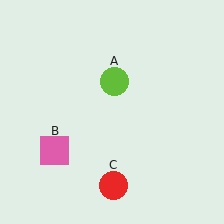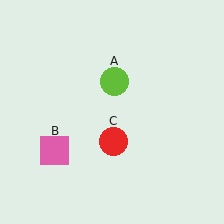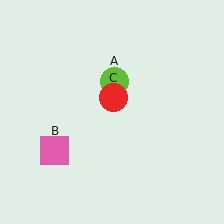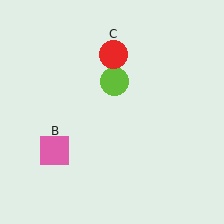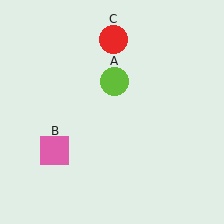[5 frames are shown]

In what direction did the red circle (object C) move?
The red circle (object C) moved up.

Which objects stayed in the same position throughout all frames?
Lime circle (object A) and pink square (object B) remained stationary.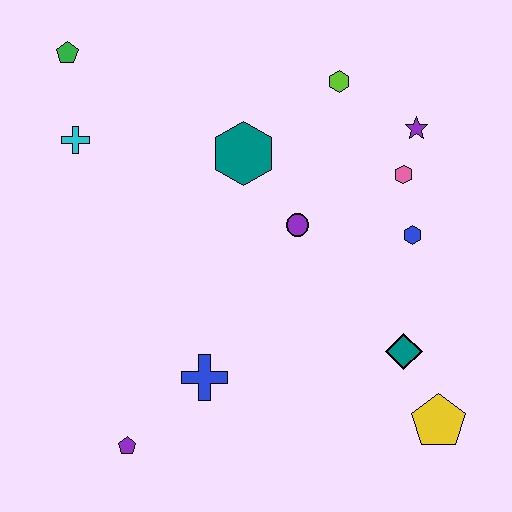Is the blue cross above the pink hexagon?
No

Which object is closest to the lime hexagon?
The purple star is closest to the lime hexagon.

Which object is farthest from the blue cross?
The green pentagon is farthest from the blue cross.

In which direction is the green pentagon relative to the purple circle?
The green pentagon is to the left of the purple circle.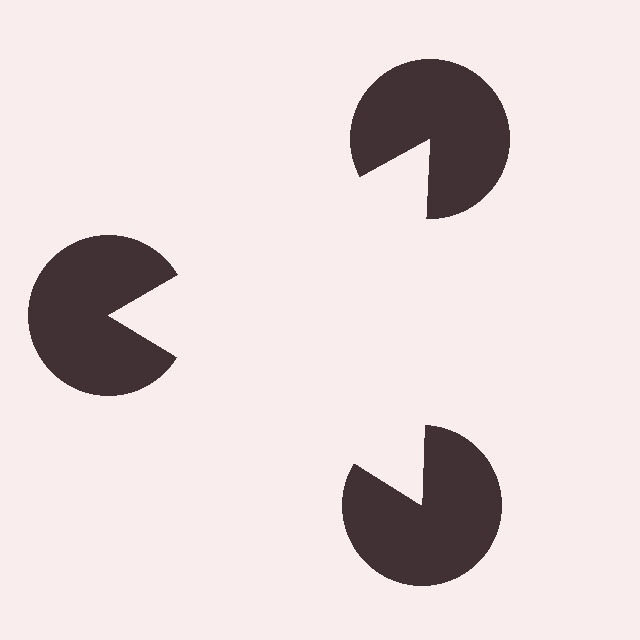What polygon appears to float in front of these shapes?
An illusory triangle — its edges are inferred from the aligned wedge cuts in the pac-man discs, not physically drawn.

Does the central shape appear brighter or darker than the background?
It typically appears slightly brighter than the background, even though no actual brightness change is drawn.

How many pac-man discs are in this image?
There are 3 — one at each vertex of the illusory triangle.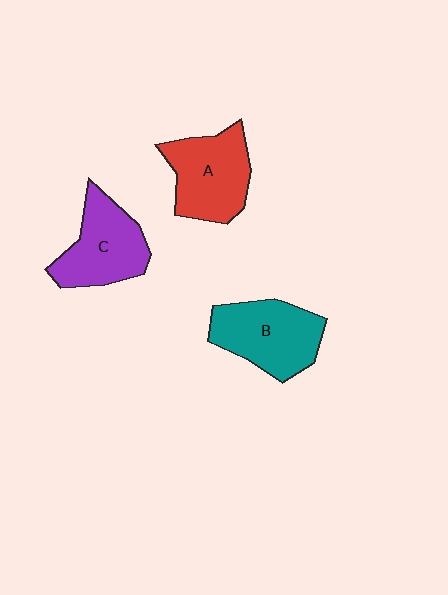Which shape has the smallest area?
Shape C (purple).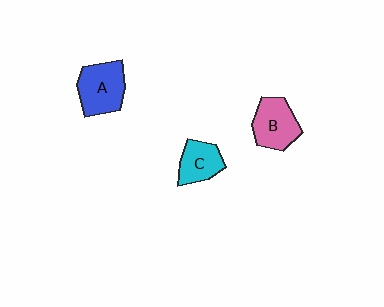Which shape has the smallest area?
Shape C (cyan).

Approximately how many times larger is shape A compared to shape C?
Approximately 1.4 times.